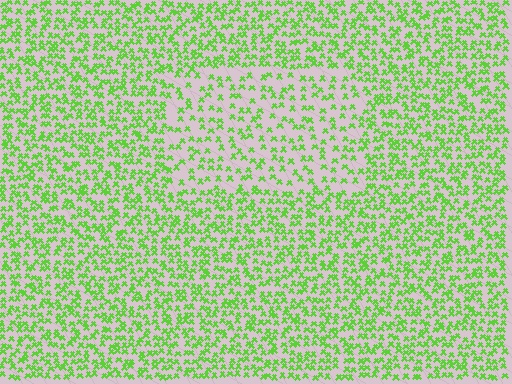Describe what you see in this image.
The image contains small lime elements arranged at two different densities. A rectangle-shaped region is visible where the elements are less densely packed than the surrounding area.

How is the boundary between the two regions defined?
The boundary is defined by a change in element density (approximately 1.8x ratio). All elements are the same color, size, and shape.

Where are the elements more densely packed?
The elements are more densely packed outside the rectangle boundary.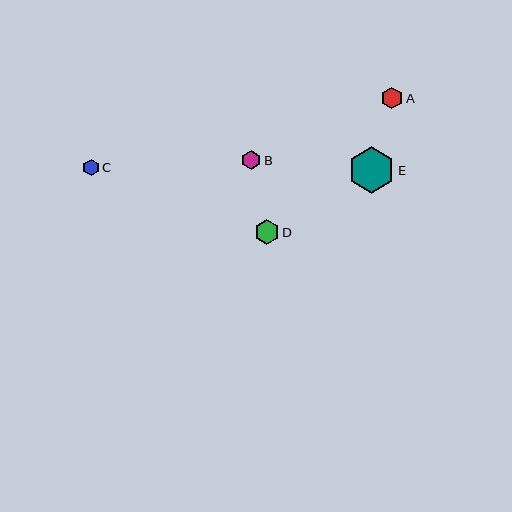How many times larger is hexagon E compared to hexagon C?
Hexagon E is approximately 2.8 times the size of hexagon C.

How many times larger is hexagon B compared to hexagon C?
Hexagon B is approximately 1.2 times the size of hexagon C.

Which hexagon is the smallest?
Hexagon C is the smallest with a size of approximately 17 pixels.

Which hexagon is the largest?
Hexagon E is the largest with a size of approximately 47 pixels.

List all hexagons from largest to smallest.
From largest to smallest: E, D, A, B, C.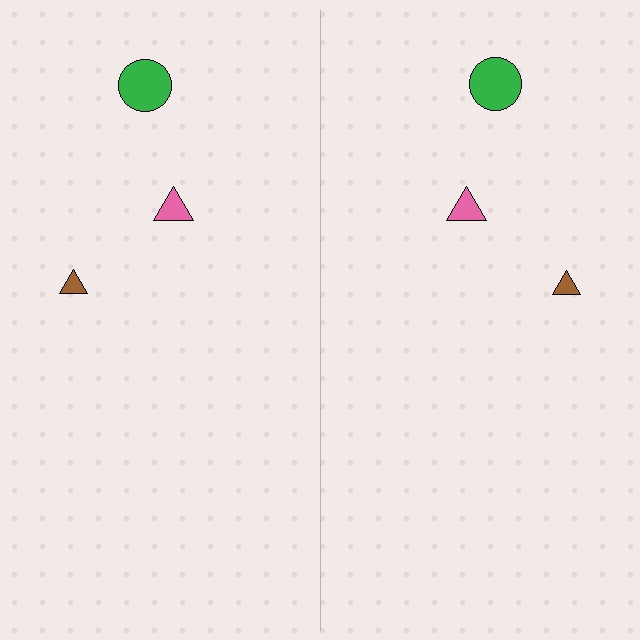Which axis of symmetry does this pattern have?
The pattern has a vertical axis of symmetry running through the center of the image.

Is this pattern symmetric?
Yes, this pattern has bilateral (reflection) symmetry.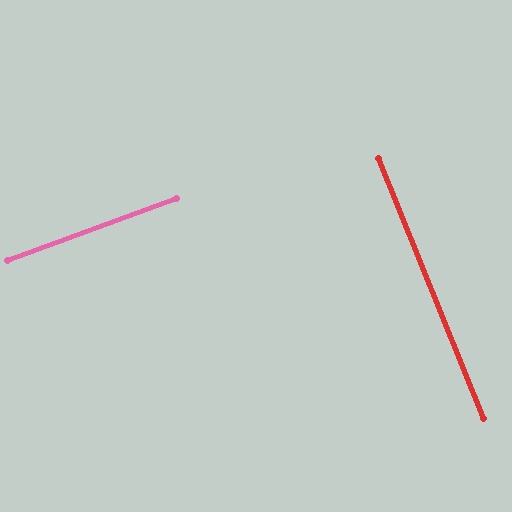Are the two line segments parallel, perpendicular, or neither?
Perpendicular — they meet at approximately 88°.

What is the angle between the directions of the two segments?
Approximately 88 degrees.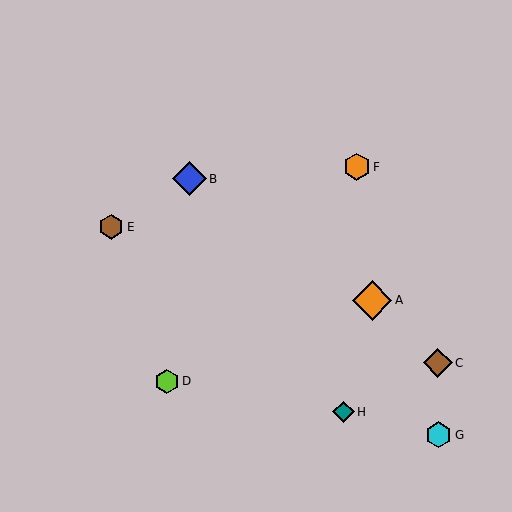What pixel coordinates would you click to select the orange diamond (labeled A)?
Click at (372, 300) to select the orange diamond A.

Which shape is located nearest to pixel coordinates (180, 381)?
The lime hexagon (labeled D) at (167, 381) is nearest to that location.